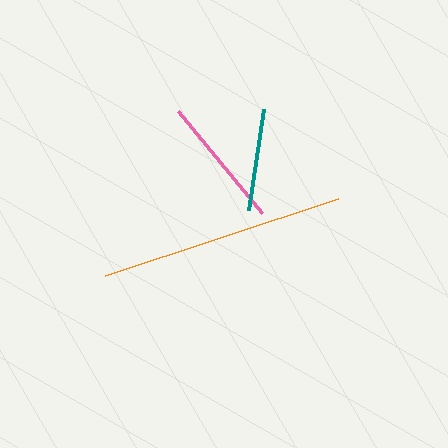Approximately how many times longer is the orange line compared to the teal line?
The orange line is approximately 2.4 times the length of the teal line.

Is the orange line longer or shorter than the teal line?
The orange line is longer than the teal line.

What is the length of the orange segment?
The orange segment is approximately 245 pixels long.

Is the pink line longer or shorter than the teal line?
The pink line is longer than the teal line.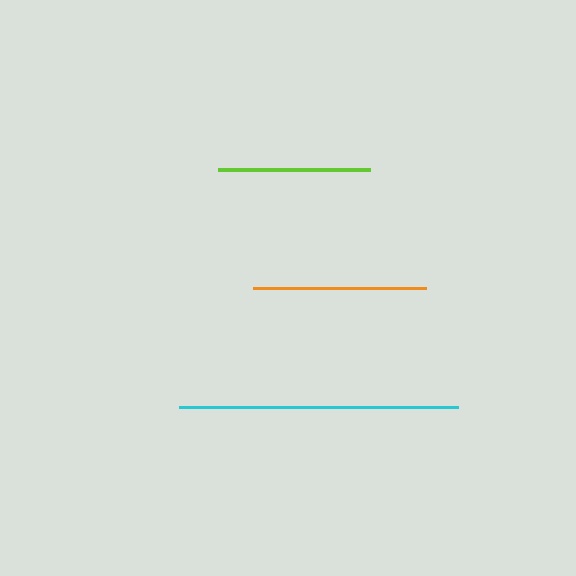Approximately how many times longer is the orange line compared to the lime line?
The orange line is approximately 1.1 times the length of the lime line.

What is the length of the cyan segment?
The cyan segment is approximately 279 pixels long.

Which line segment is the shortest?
The lime line is the shortest at approximately 151 pixels.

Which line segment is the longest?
The cyan line is the longest at approximately 279 pixels.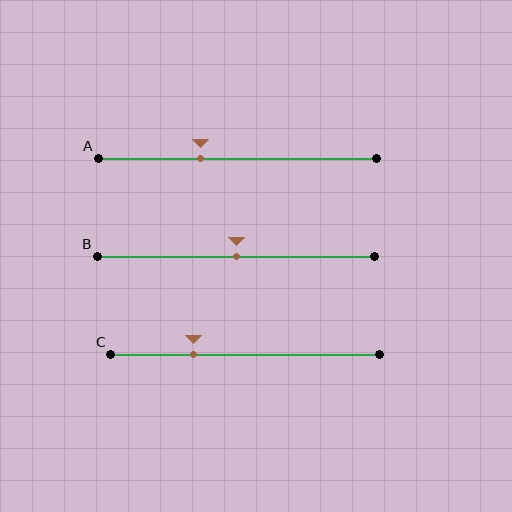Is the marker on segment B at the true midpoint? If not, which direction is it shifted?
Yes, the marker on segment B is at the true midpoint.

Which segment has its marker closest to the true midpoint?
Segment B has its marker closest to the true midpoint.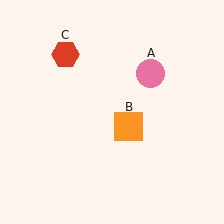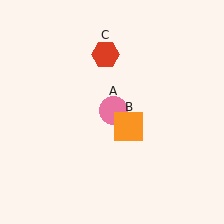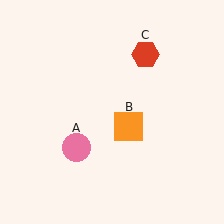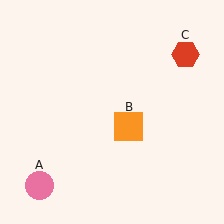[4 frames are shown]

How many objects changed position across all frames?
2 objects changed position: pink circle (object A), red hexagon (object C).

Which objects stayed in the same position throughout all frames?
Orange square (object B) remained stationary.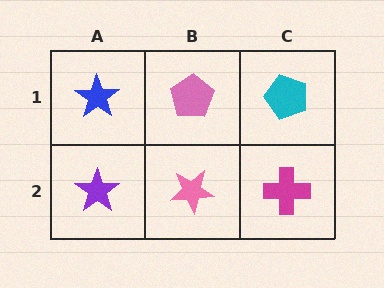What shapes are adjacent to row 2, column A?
A blue star (row 1, column A), a pink star (row 2, column B).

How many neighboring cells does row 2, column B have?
3.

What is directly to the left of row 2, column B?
A purple star.